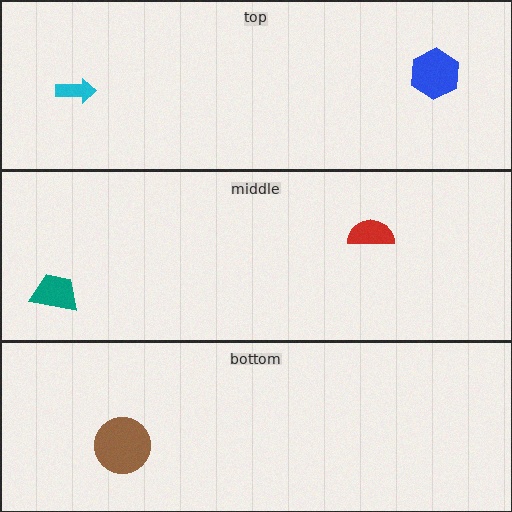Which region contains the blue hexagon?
The top region.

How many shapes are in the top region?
2.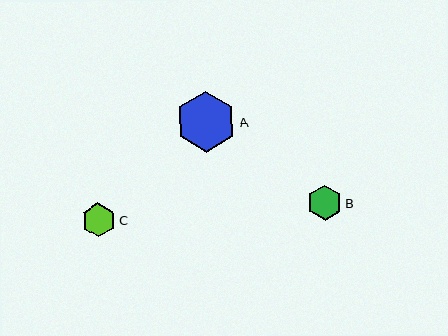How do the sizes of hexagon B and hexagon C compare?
Hexagon B and hexagon C are approximately the same size.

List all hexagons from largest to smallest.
From largest to smallest: A, B, C.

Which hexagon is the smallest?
Hexagon C is the smallest with a size of approximately 34 pixels.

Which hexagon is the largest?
Hexagon A is the largest with a size of approximately 61 pixels.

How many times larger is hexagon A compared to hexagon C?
Hexagon A is approximately 1.8 times the size of hexagon C.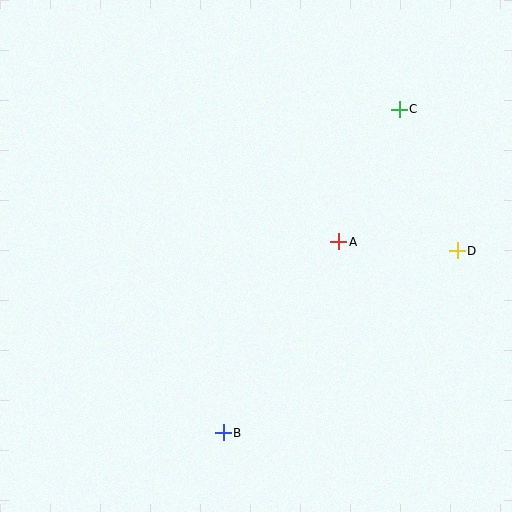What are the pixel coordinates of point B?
Point B is at (223, 433).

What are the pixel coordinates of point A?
Point A is at (339, 242).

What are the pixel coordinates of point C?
Point C is at (399, 109).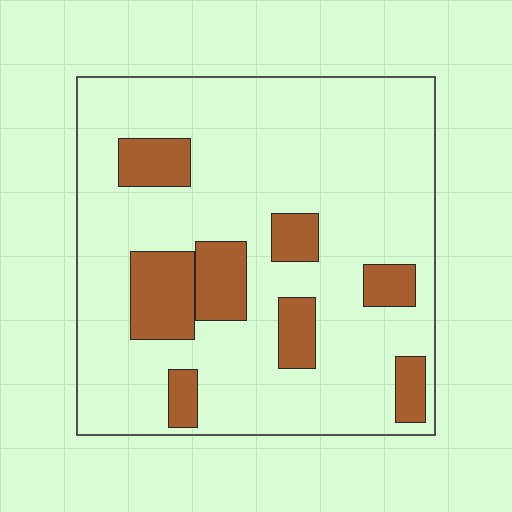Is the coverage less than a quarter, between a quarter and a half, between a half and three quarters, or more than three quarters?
Less than a quarter.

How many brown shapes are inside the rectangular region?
8.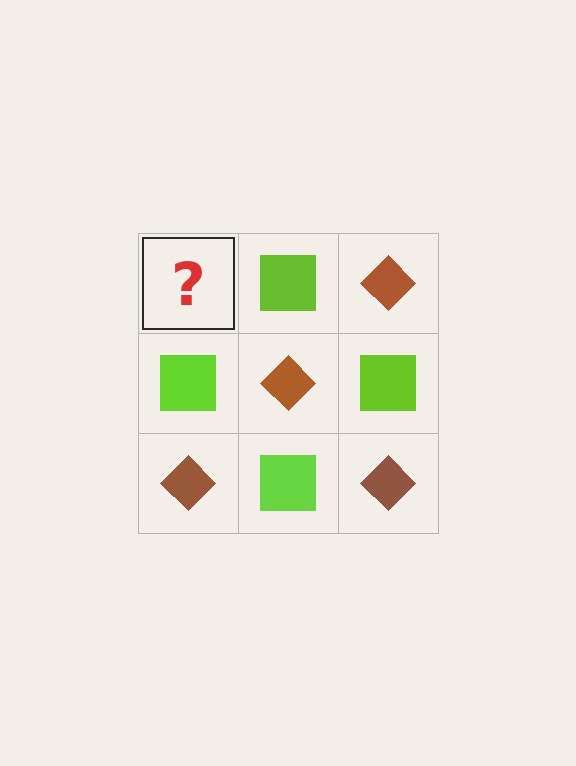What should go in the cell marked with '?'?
The missing cell should contain a brown diamond.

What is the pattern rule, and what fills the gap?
The rule is that it alternates brown diamond and lime square in a checkerboard pattern. The gap should be filled with a brown diamond.